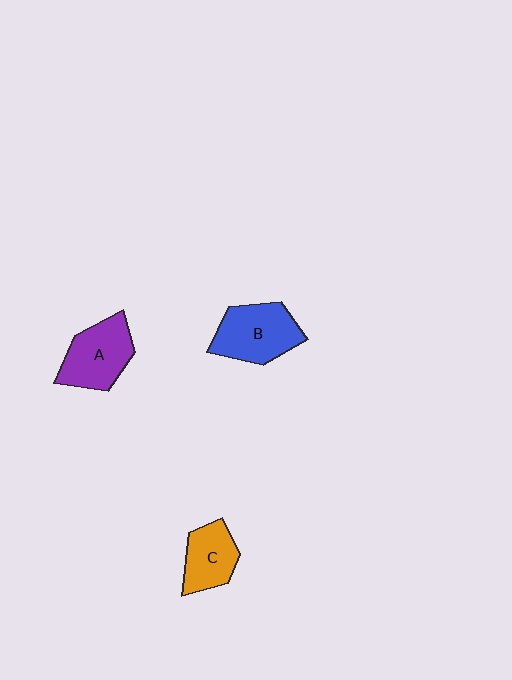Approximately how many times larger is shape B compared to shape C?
Approximately 1.4 times.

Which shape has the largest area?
Shape B (blue).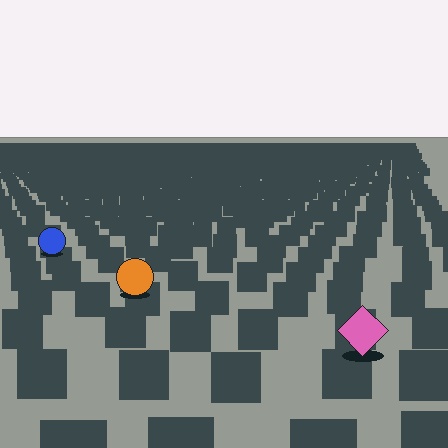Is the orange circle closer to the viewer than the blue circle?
Yes. The orange circle is closer — you can tell from the texture gradient: the ground texture is coarser near it.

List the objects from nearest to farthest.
From nearest to farthest: the pink diamond, the orange circle, the blue circle.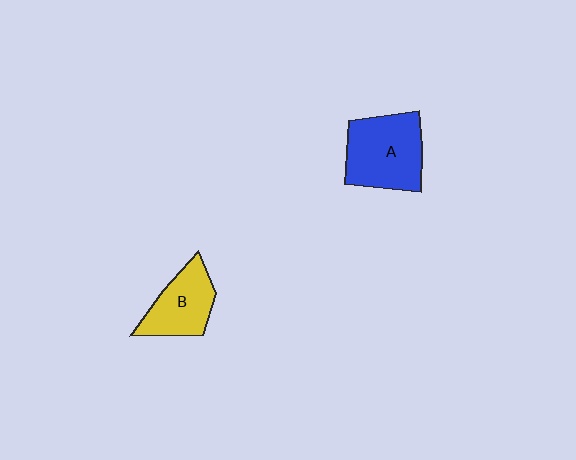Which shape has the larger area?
Shape A (blue).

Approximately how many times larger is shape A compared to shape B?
Approximately 1.4 times.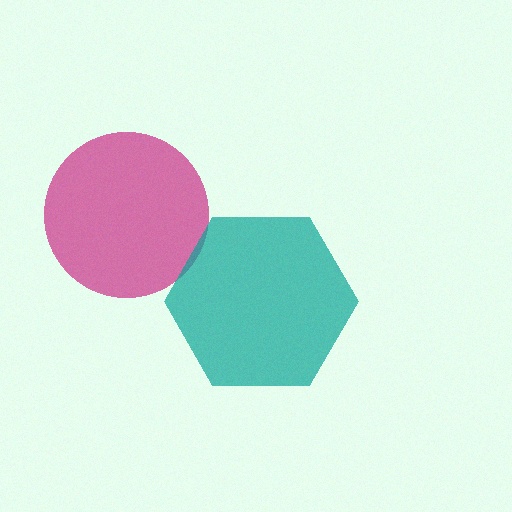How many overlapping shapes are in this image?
There are 2 overlapping shapes in the image.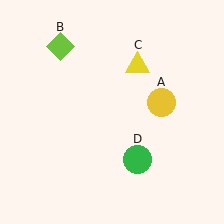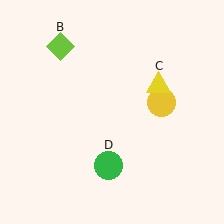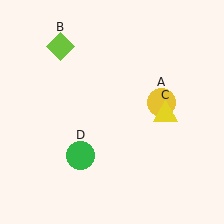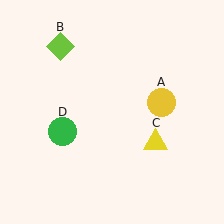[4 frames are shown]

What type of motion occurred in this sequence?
The yellow triangle (object C), green circle (object D) rotated clockwise around the center of the scene.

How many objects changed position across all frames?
2 objects changed position: yellow triangle (object C), green circle (object D).